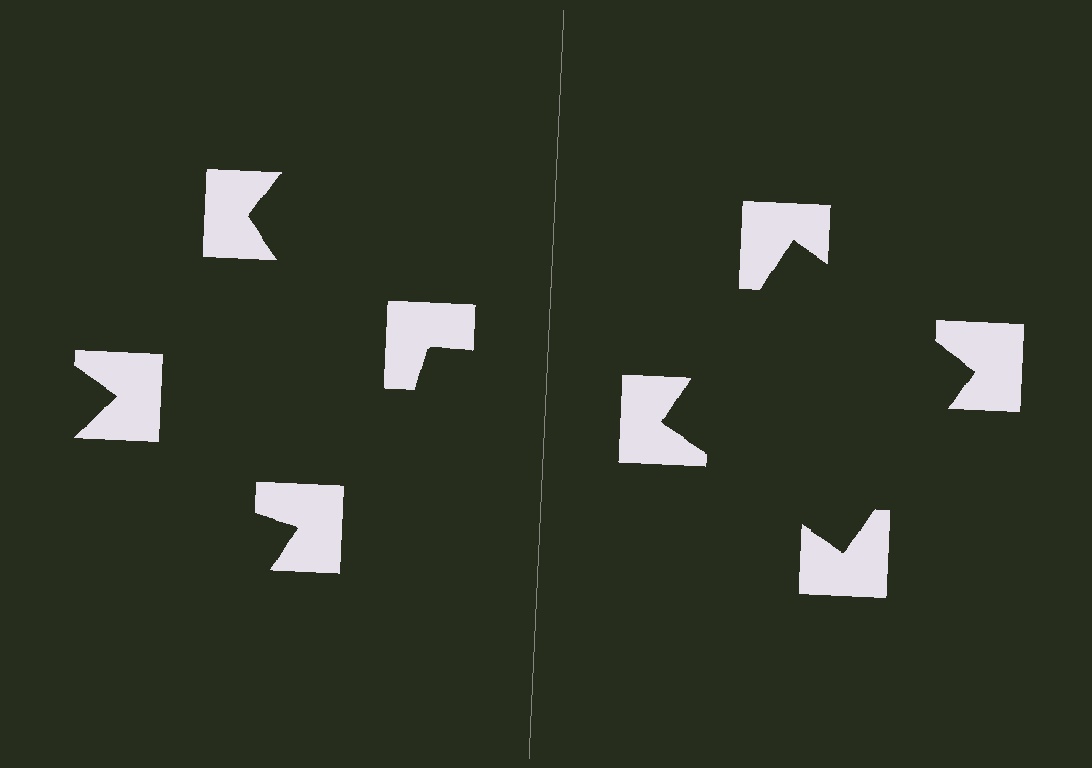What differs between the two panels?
The notched squares are positioned identically on both sides; only the wedge orientations differ. On the right they align to a square; on the left they are misaligned.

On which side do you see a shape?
An illusory square appears on the right side. On the left side the wedge cuts are rotated, so no coherent shape forms.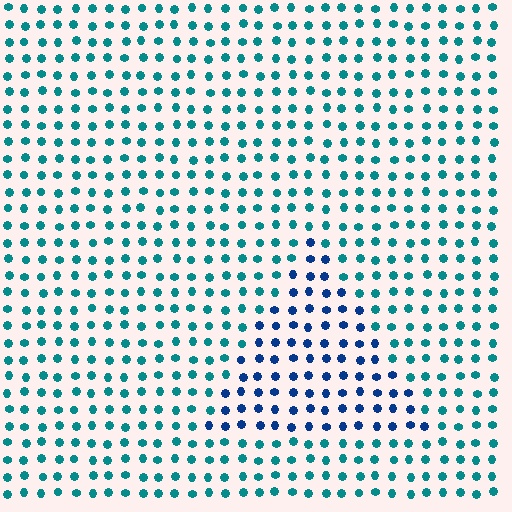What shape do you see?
I see a triangle.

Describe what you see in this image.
The image is filled with small teal elements in a uniform arrangement. A triangle-shaped region is visible where the elements are tinted to a slightly different hue, forming a subtle color boundary.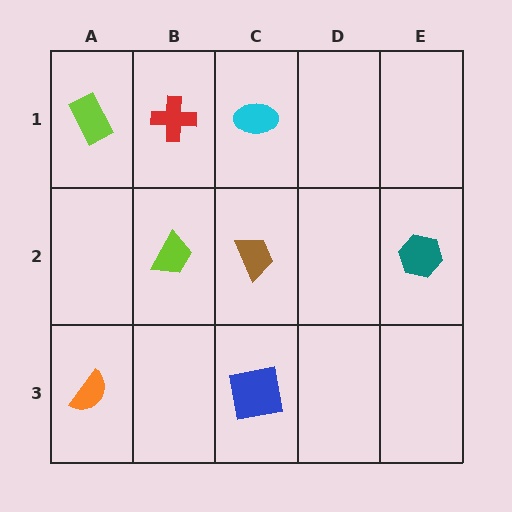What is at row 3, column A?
An orange semicircle.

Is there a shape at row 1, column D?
No, that cell is empty.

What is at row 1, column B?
A red cross.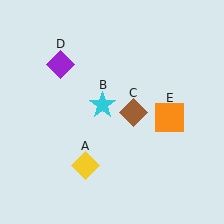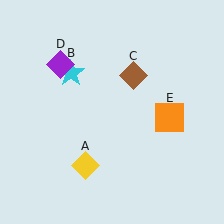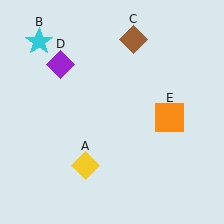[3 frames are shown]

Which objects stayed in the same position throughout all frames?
Yellow diamond (object A) and purple diamond (object D) and orange square (object E) remained stationary.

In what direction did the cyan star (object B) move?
The cyan star (object B) moved up and to the left.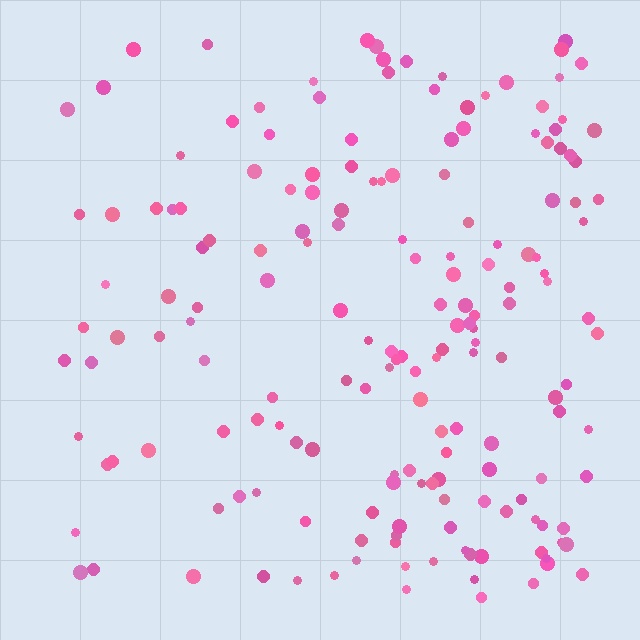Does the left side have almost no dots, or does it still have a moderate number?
Still a moderate number, just noticeably fewer than the right.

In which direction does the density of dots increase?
From left to right, with the right side densest.